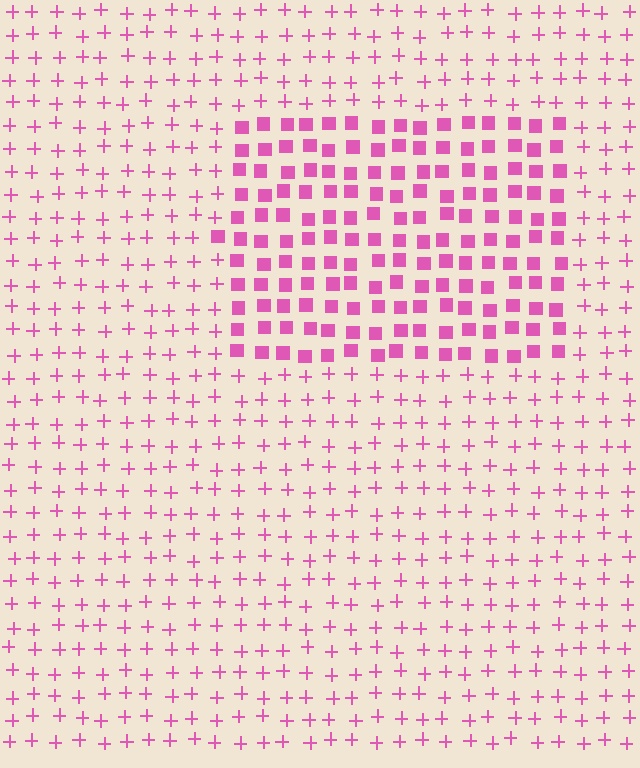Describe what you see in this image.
The image is filled with small pink elements arranged in a uniform grid. A rectangle-shaped region contains squares, while the surrounding area contains plus signs. The boundary is defined purely by the change in element shape.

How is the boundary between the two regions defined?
The boundary is defined by a change in element shape: squares inside vs. plus signs outside. All elements share the same color and spacing.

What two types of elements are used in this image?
The image uses squares inside the rectangle region and plus signs outside it.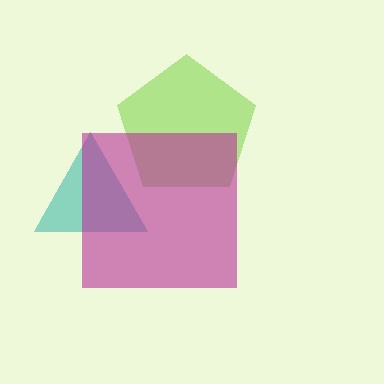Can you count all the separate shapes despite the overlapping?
Yes, there are 3 separate shapes.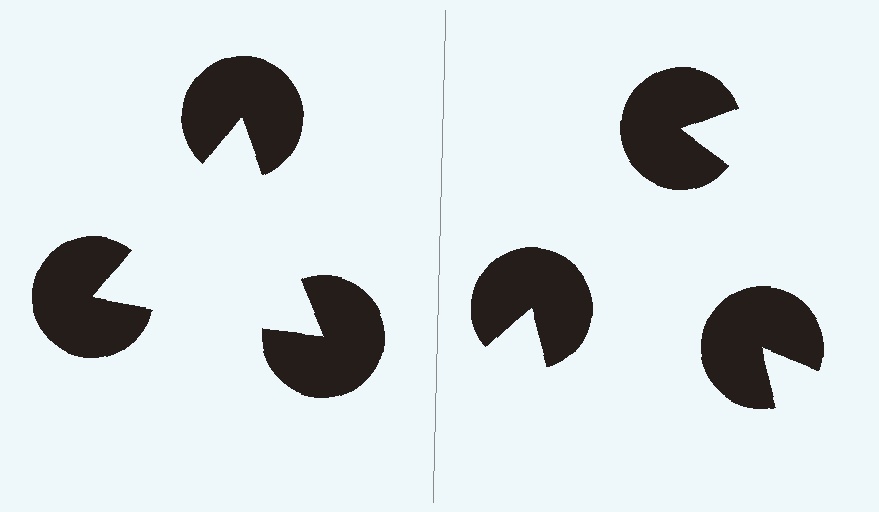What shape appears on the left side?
An illusory triangle.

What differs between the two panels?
The pac-man discs are positioned identically on both sides; only the wedge orientations differ. On the left they align to a triangle; on the right they are misaligned.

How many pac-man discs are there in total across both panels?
6 — 3 on each side.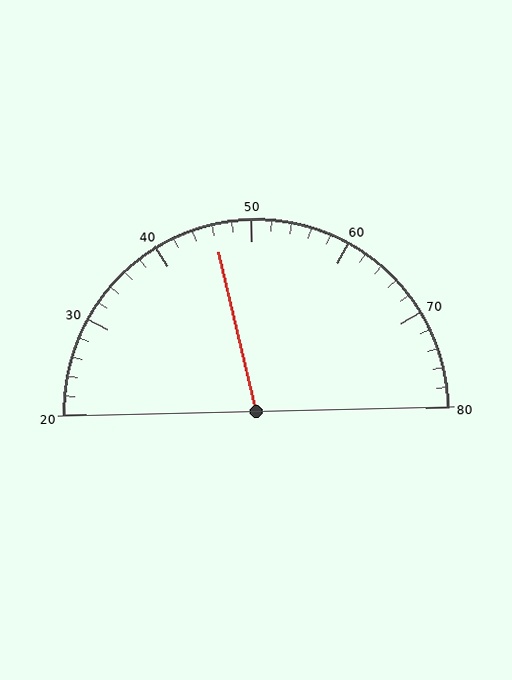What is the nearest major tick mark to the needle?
The nearest major tick mark is 50.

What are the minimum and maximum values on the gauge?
The gauge ranges from 20 to 80.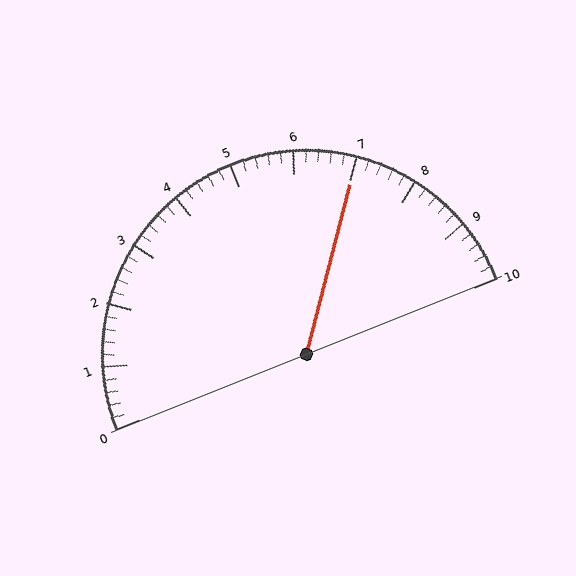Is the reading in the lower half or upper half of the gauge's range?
The reading is in the upper half of the range (0 to 10).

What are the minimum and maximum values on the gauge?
The gauge ranges from 0 to 10.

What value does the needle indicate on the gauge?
The needle indicates approximately 7.0.